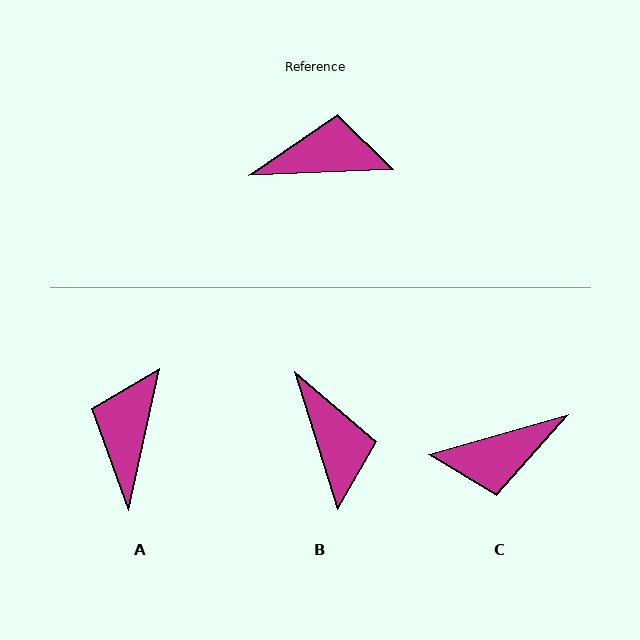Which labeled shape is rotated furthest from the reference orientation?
C, about 166 degrees away.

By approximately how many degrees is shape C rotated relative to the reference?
Approximately 166 degrees clockwise.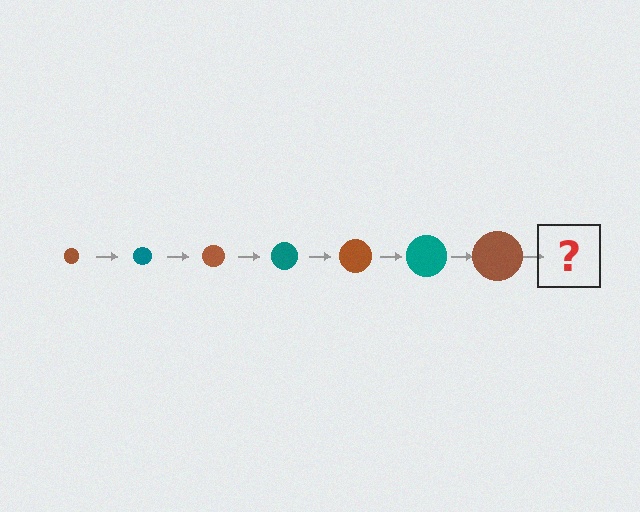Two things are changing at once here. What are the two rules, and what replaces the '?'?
The two rules are that the circle grows larger each step and the color cycles through brown and teal. The '?' should be a teal circle, larger than the previous one.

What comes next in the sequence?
The next element should be a teal circle, larger than the previous one.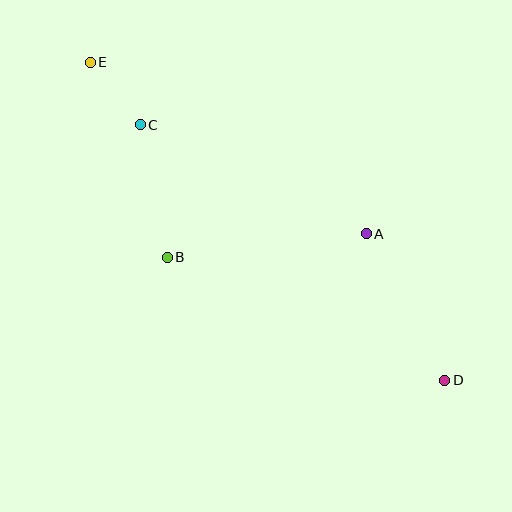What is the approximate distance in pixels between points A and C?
The distance between A and C is approximately 251 pixels.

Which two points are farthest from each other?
Points D and E are farthest from each other.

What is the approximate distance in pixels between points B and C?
The distance between B and C is approximately 135 pixels.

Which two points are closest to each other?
Points C and E are closest to each other.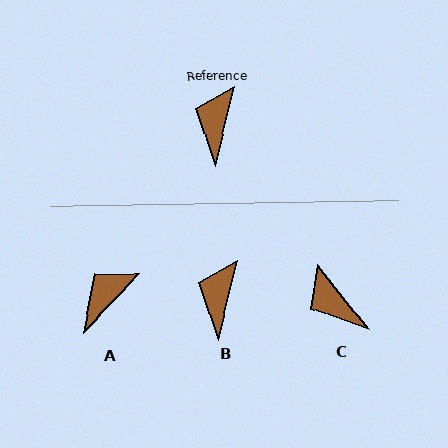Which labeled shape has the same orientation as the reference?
B.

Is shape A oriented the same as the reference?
No, it is off by about 30 degrees.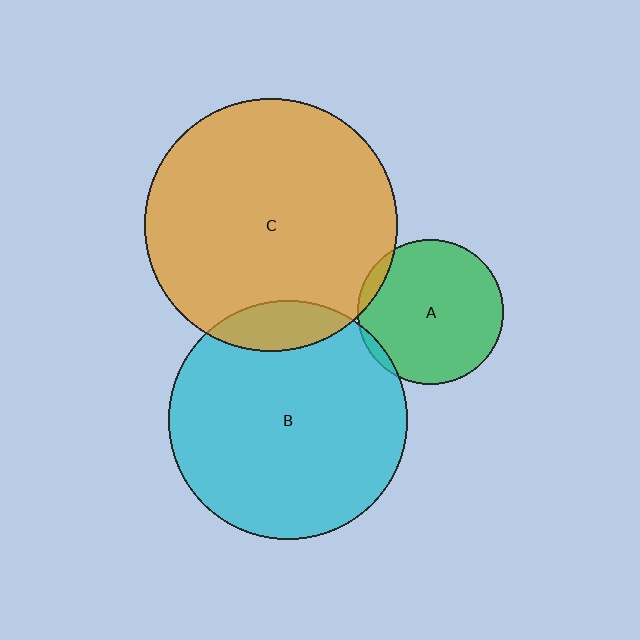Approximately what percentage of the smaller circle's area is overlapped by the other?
Approximately 10%.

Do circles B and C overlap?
Yes.